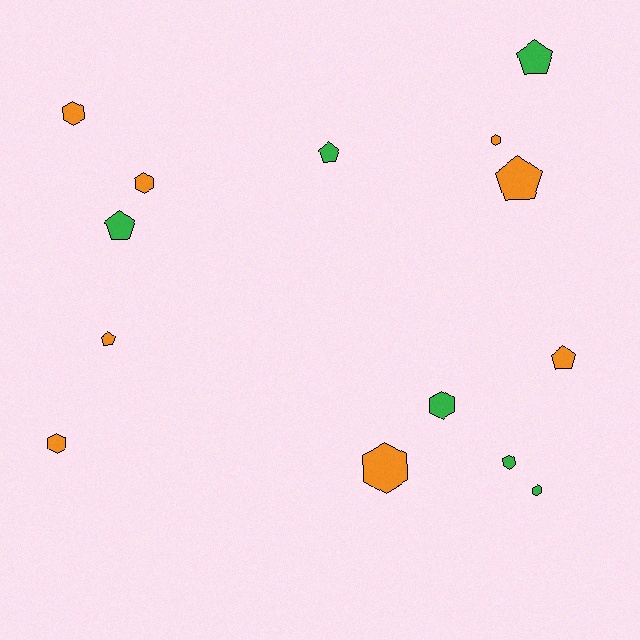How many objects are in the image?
There are 14 objects.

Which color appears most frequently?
Orange, with 8 objects.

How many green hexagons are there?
There are 3 green hexagons.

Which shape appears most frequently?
Hexagon, with 8 objects.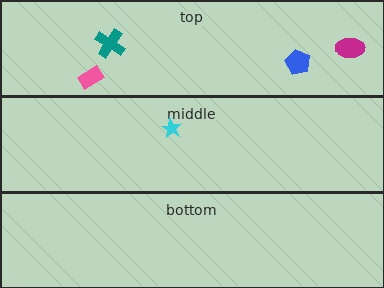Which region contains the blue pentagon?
The top region.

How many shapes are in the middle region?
1.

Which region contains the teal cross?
The top region.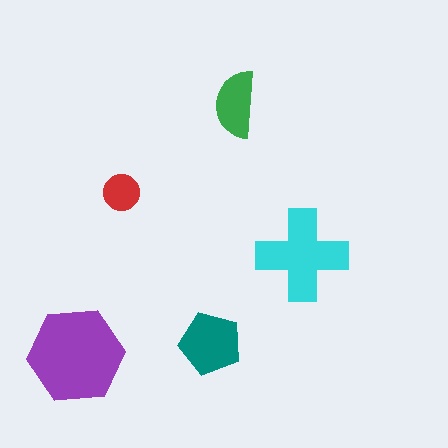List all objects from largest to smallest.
The purple hexagon, the cyan cross, the teal pentagon, the green semicircle, the red circle.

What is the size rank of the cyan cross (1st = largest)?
2nd.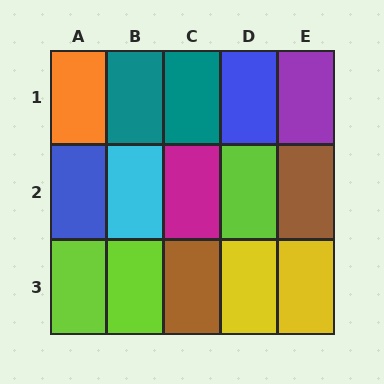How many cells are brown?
2 cells are brown.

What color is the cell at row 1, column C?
Teal.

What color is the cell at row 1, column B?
Teal.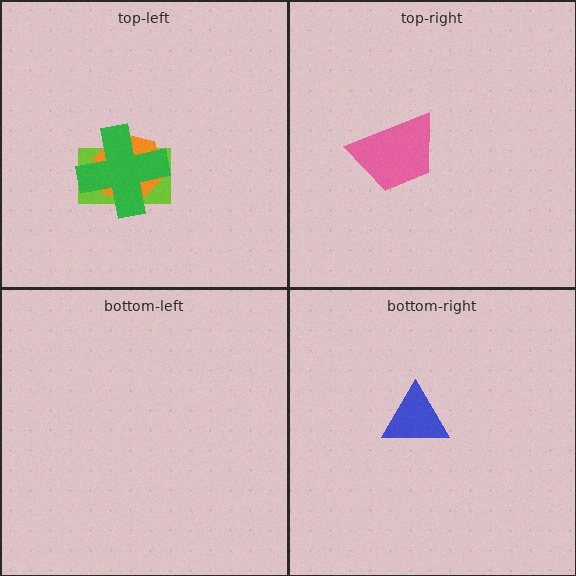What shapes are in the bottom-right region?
The blue triangle.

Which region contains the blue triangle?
The bottom-right region.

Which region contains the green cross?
The top-left region.